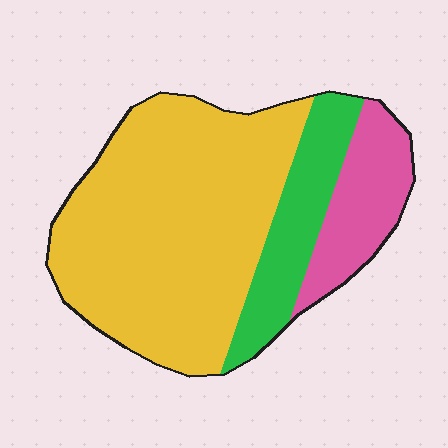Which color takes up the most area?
Yellow, at roughly 65%.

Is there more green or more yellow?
Yellow.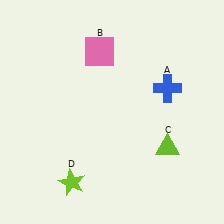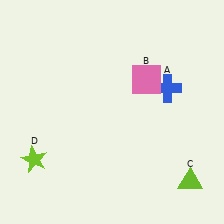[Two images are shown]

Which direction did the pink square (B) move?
The pink square (B) moved right.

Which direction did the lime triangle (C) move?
The lime triangle (C) moved down.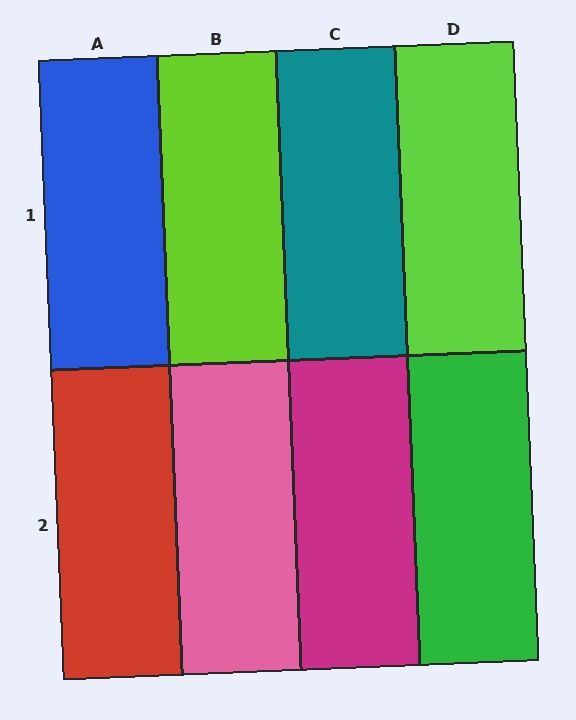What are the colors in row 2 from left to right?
Red, pink, magenta, green.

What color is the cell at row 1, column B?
Lime.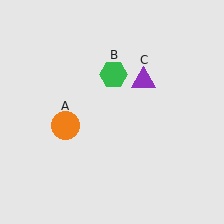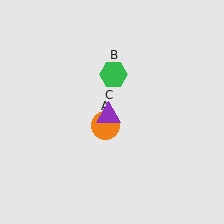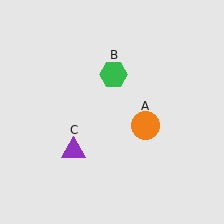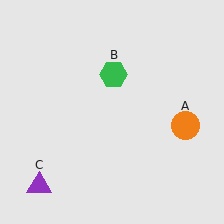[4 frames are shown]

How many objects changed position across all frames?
2 objects changed position: orange circle (object A), purple triangle (object C).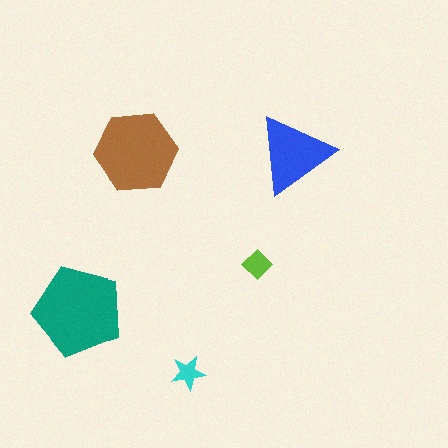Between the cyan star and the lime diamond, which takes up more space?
The lime diamond.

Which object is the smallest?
The cyan star.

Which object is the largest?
The teal pentagon.